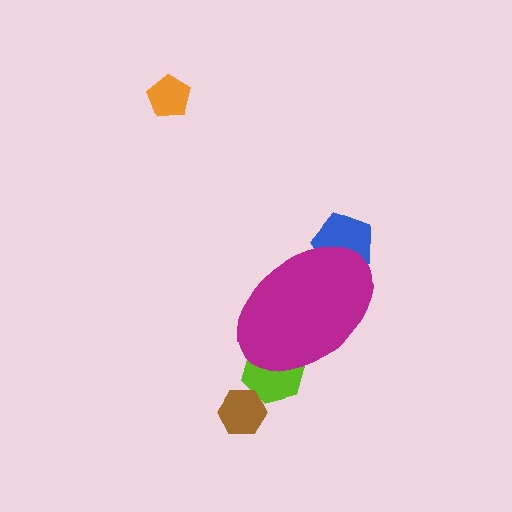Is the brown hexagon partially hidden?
No, the brown hexagon is fully visible.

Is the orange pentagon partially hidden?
No, the orange pentagon is fully visible.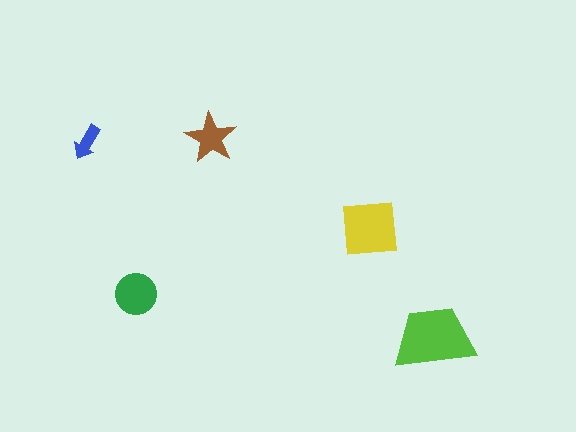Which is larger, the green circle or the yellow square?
The yellow square.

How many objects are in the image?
There are 5 objects in the image.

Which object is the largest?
The lime trapezoid.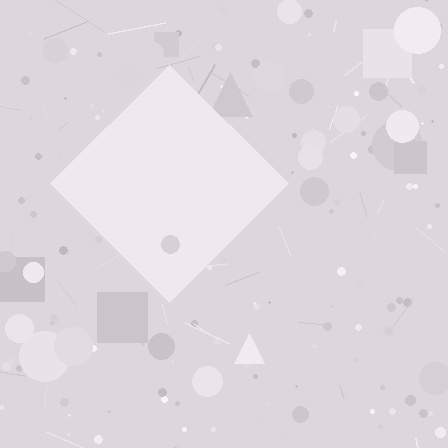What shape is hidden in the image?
A diamond is hidden in the image.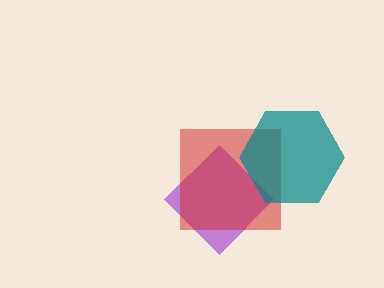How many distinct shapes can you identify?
There are 3 distinct shapes: a purple diamond, a red square, a teal hexagon.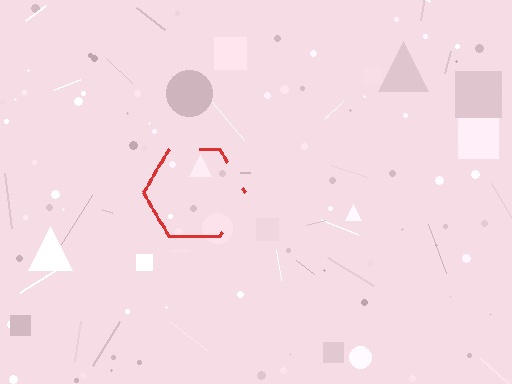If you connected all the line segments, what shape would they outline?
They would outline a hexagon.